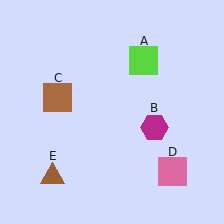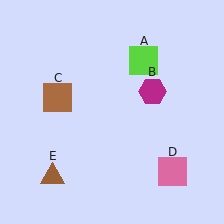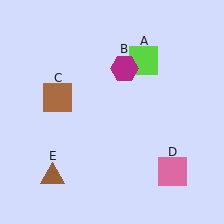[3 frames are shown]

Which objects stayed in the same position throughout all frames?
Lime square (object A) and brown square (object C) and pink square (object D) and brown triangle (object E) remained stationary.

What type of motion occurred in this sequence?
The magenta hexagon (object B) rotated counterclockwise around the center of the scene.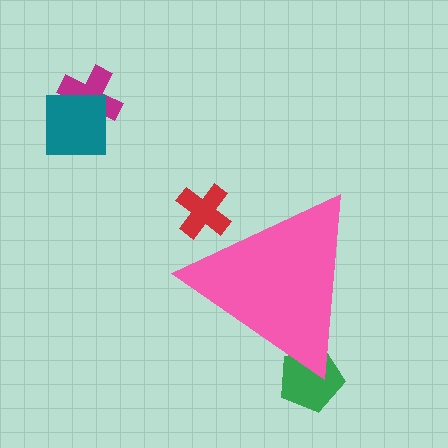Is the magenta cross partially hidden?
No, the magenta cross is fully visible.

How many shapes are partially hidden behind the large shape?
2 shapes are partially hidden.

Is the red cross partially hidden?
Yes, the red cross is partially hidden behind the pink triangle.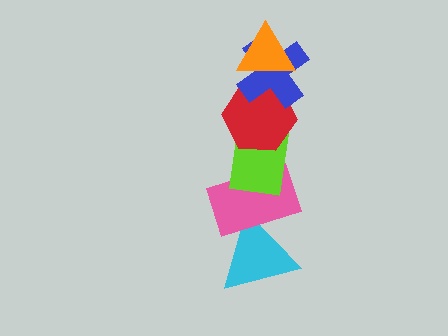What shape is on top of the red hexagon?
The blue cross is on top of the red hexagon.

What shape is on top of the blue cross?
The orange triangle is on top of the blue cross.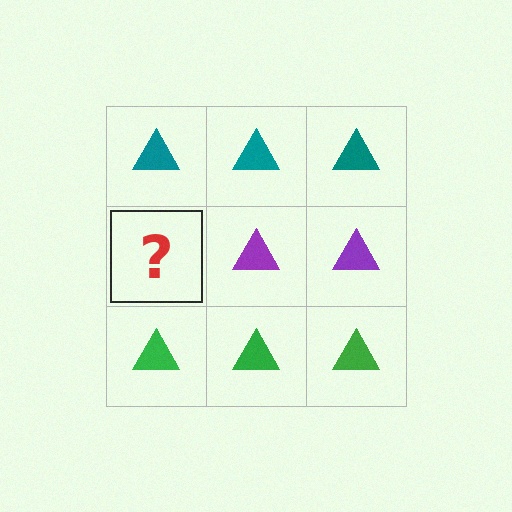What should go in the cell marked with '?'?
The missing cell should contain a purple triangle.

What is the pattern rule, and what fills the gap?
The rule is that each row has a consistent color. The gap should be filled with a purple triangle.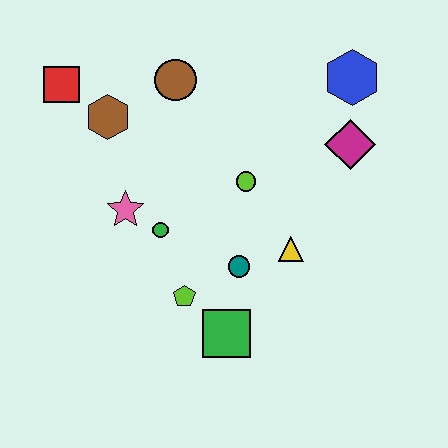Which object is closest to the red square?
The brown hexagon is closest to the red square.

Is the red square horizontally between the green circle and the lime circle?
No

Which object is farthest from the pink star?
The blue hexagon is farthest from the pink star.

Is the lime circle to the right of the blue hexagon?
No